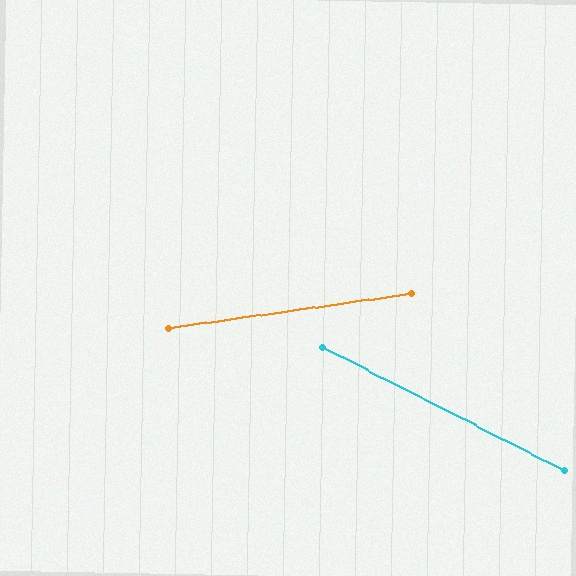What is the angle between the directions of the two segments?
Approximately 35 degrees.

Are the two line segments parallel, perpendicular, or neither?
Neither parallel nor perpendicular — they differ by about 35°.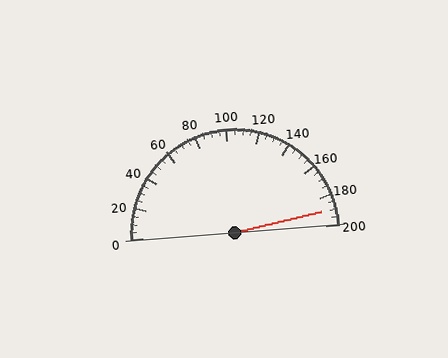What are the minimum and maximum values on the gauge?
The gauge ranges from 0 to 200.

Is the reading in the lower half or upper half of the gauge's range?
The reading is in the upper half of the range (0 to 200).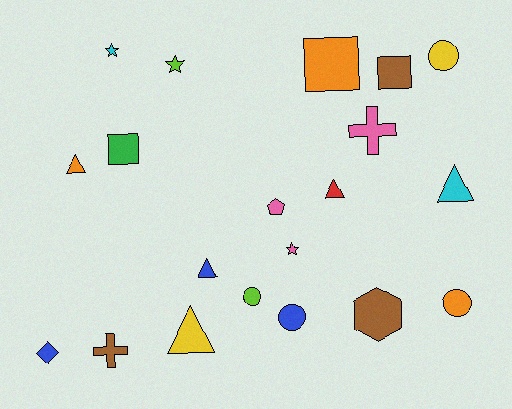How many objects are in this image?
There are 20 objects.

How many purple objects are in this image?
There are no purple objects.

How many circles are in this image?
There are 4 circles.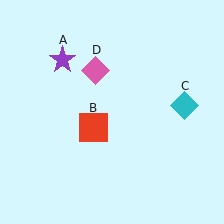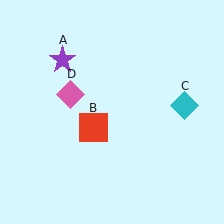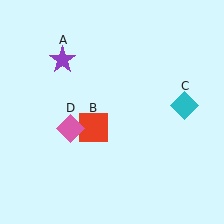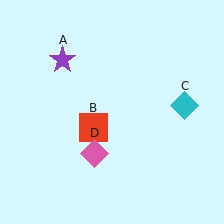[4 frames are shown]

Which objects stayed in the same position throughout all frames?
Purple star (object A) and red square (object B) and cyan diamond (object C) remained stationary.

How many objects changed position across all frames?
1 object changed position: pink diamond (object D).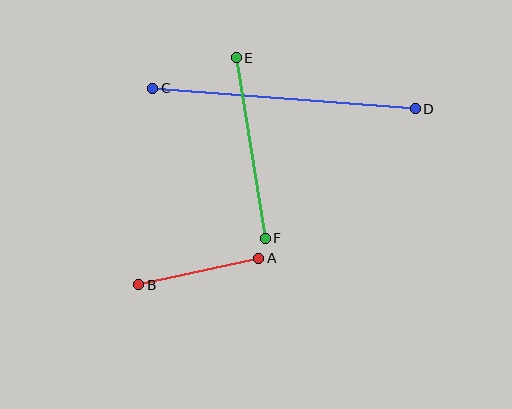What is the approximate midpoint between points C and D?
The midpoint is at approximately (284, 98) pixels.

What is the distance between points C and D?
The distance is approximately 263 pixels.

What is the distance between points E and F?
The distance is approximately 183 pixels.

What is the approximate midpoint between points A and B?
The midpoint is at approximately (199, 272) pixels.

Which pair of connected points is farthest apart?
Points C and D are farthest apart.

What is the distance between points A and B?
The distance is approximately 123 pixels.